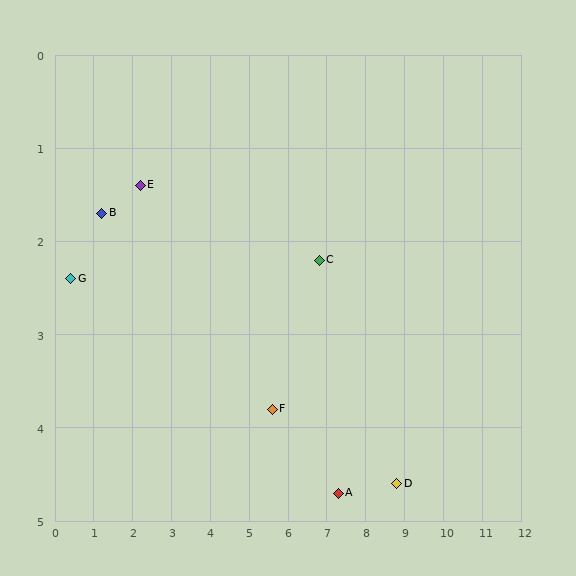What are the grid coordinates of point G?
Point G is at approximately (0.4, 2.4).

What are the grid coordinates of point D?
Point D is at approximately (8.8, 4.6).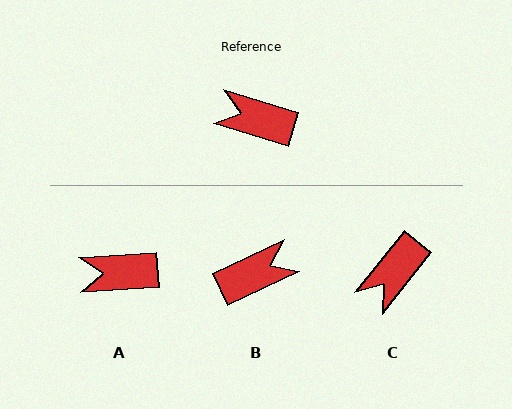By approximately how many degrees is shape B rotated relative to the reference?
Approximately 138 degrees clockwise.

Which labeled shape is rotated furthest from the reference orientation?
B, about 138 degrees away.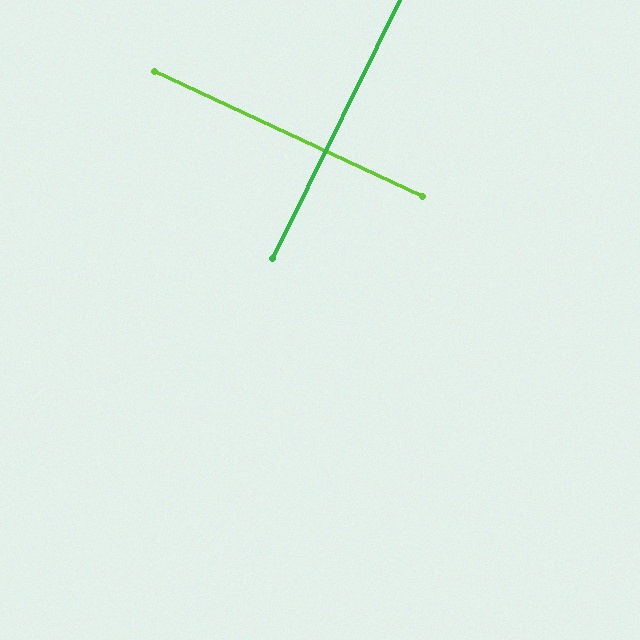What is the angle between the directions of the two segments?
Approximately 89 degrees.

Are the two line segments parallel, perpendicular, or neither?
Perpendicular — they meet at approximately 89°.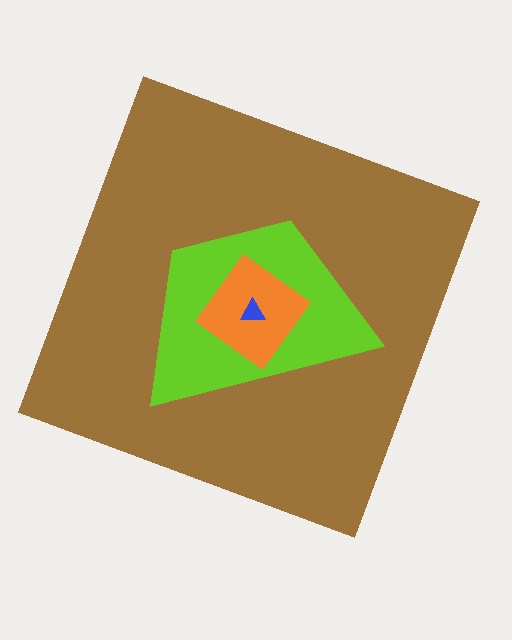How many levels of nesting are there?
4.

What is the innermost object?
The blue triangle.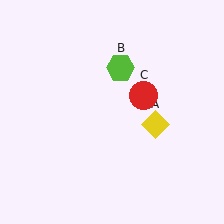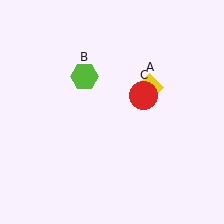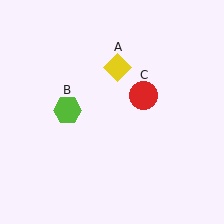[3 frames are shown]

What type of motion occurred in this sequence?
The yellow diamond (object A), lime hexagon (object B) rotated counterclockwise around the center of the scene.